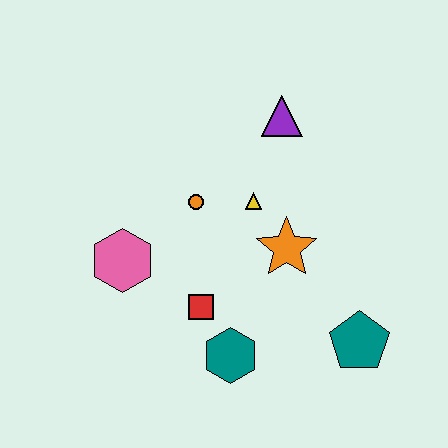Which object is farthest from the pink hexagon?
The teal pentagon is farthest from the pink hexagon.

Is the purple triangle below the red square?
No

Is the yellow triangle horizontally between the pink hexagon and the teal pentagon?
Yes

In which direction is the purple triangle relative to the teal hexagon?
The purple triangle is above the teal hexagon.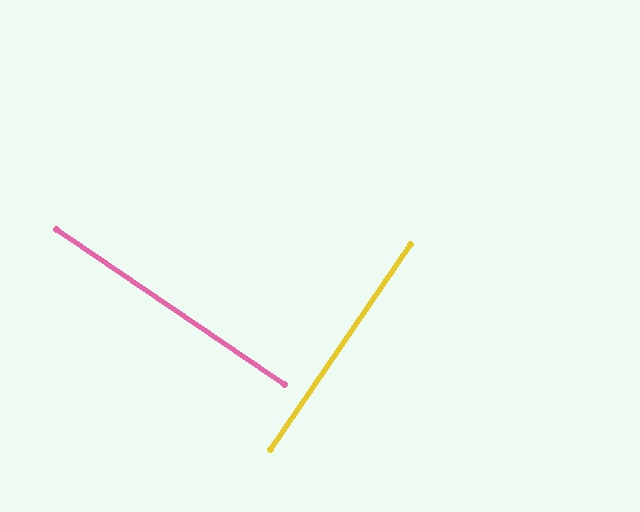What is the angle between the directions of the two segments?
Approximately 90 degrees.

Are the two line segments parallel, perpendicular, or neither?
Perpendicular — they meet at approximately 90°.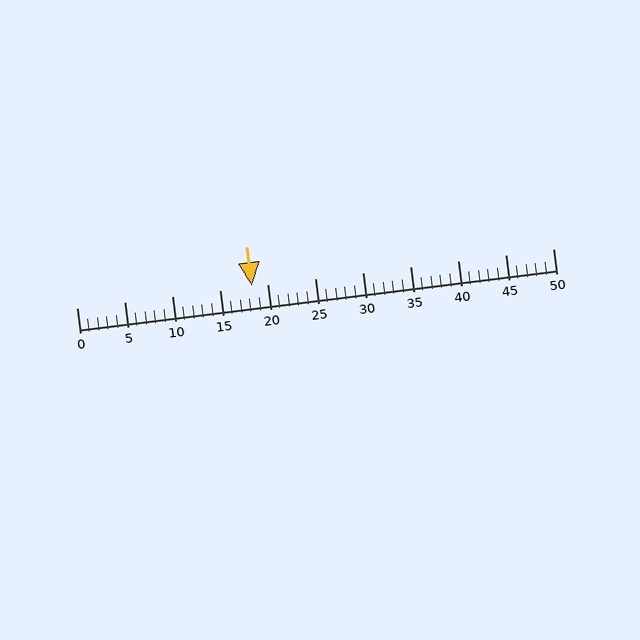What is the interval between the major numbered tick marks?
The major tick marks are spaced 5 units apart.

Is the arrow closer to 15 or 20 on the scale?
The arrow is closer to 20.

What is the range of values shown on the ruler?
The ruler shows values from 0 to 50.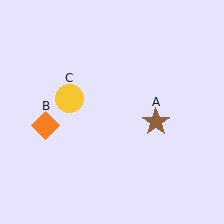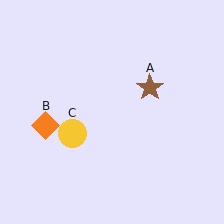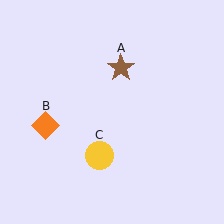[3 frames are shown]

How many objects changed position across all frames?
2 objects changed position: brown star (object A), yellow circle (object C).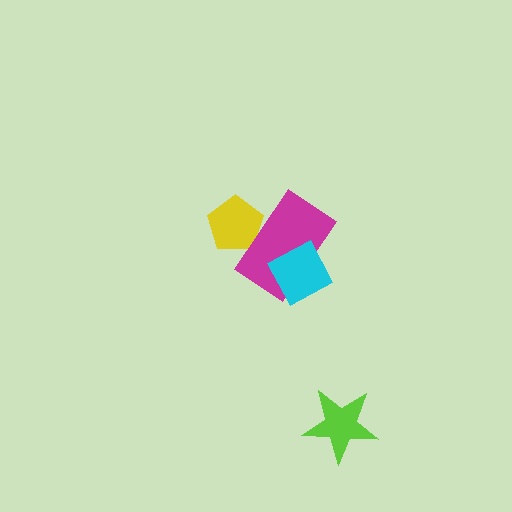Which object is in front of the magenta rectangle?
The cyan diamond is in front of the magenta rectangle.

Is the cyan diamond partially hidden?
No, no other shape covers it.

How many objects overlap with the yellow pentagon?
1 object overlaps with the yellow pentagon.